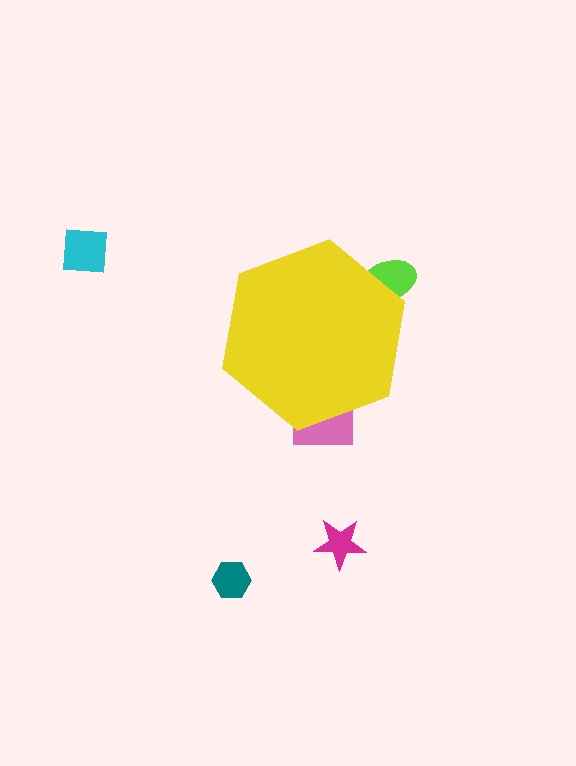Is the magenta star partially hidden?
No, the magenta star is fully visible.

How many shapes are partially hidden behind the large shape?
2 shapes are partially hidden.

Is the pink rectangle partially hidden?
Yes, the pink rectangle is partially hidden behind the yellow hexagon.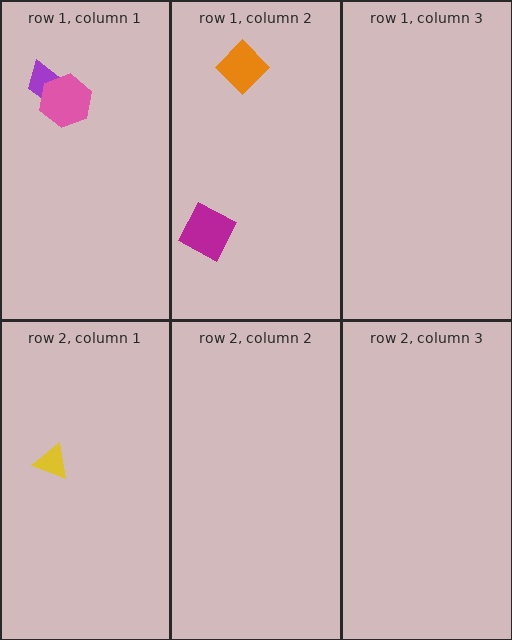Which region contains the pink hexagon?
The row 1, column 1 region.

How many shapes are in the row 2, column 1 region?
1.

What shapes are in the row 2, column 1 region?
The yellow triangle.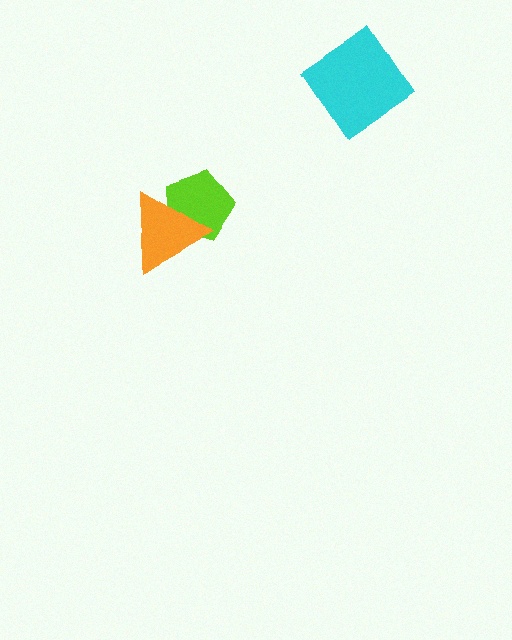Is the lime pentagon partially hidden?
Yes, it is partially covered by another shape.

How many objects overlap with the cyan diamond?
0 objects overlap with the cyan diamond.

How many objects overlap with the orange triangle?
1 object overlaps with the orange triangle.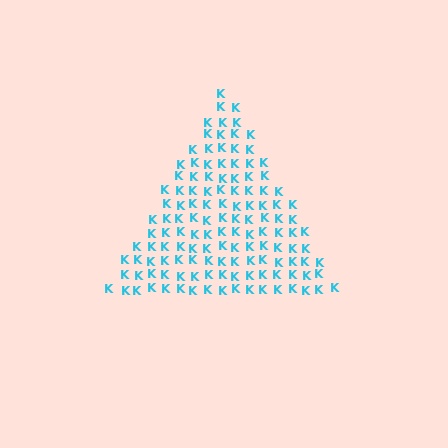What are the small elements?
The small elements are letter K's.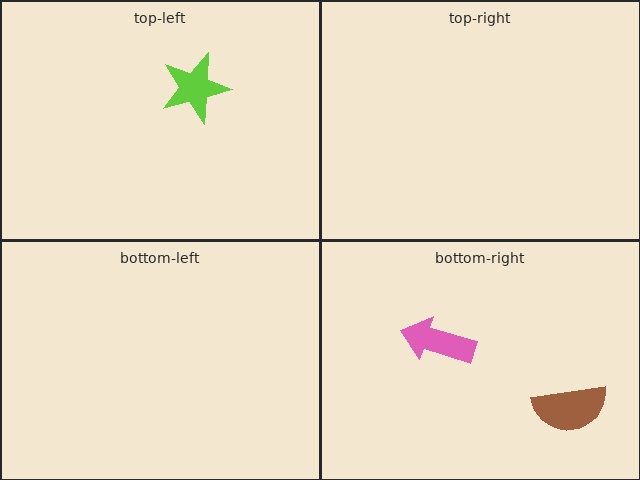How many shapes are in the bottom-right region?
2.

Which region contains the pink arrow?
The bottom-right region.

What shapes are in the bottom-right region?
The pink arrow, the brown semicircle.